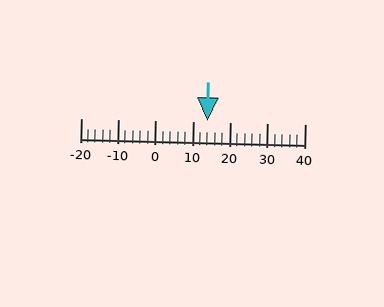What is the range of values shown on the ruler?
The ruler shows values from -20 to 40.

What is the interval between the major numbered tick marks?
The major tick marks are spaced 10 units apart.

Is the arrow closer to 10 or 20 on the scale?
The arrow is closer to 10.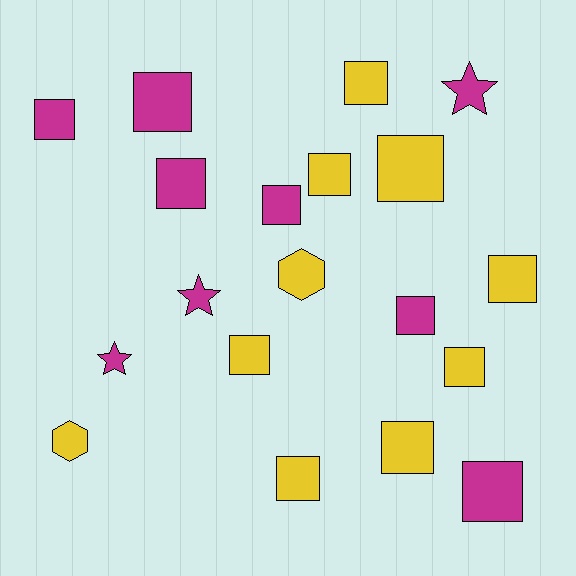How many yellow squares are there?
There are 8 yellow squares.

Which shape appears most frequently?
Square, with 14 objects.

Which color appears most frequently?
Yellow, with 10 objects.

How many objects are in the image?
There are 19 objects.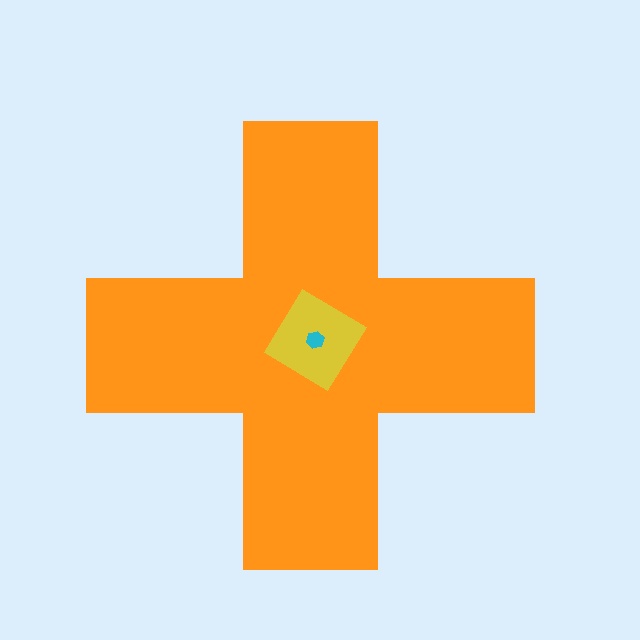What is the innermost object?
The cyan hexagon.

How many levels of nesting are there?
3.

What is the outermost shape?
The orange cross.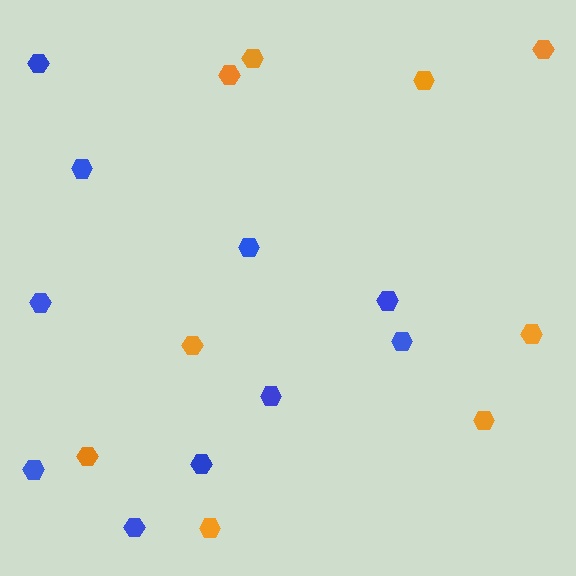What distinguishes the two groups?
There are 2 groups: one group of orange hexagons (9) and one group of blue hexagons (10).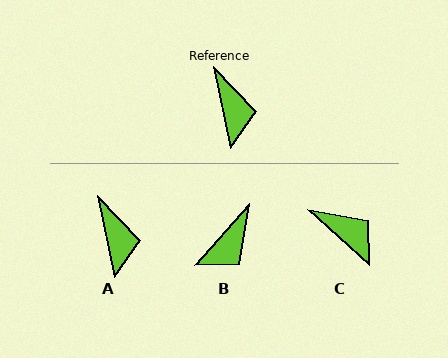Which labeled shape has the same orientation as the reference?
A.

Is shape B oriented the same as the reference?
No, it is off by about 53 degrees.